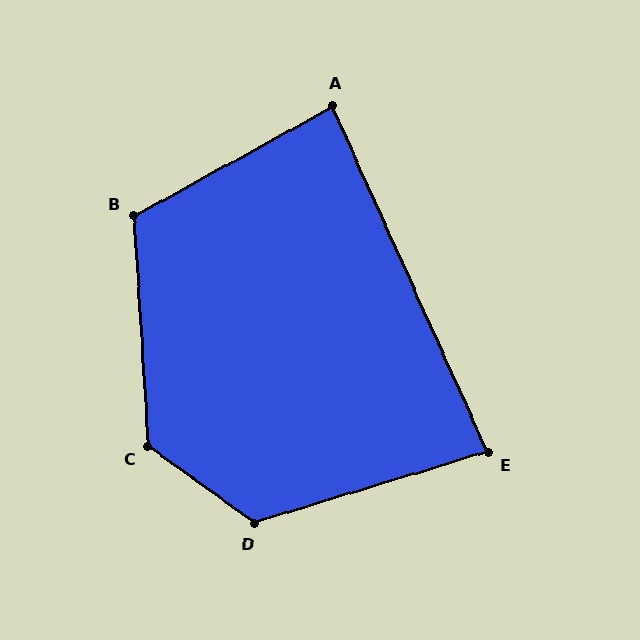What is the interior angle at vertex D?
Approximately 127 degrees (obtuse).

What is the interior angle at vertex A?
Approximately 86 degrees (approximately right).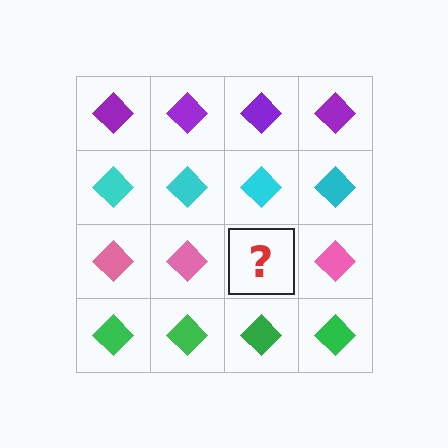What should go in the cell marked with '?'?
The missing cell should contain a pink diamond.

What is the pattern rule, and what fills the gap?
The rule is that each row has a consistent color. The gap should be filled with a pink diamond.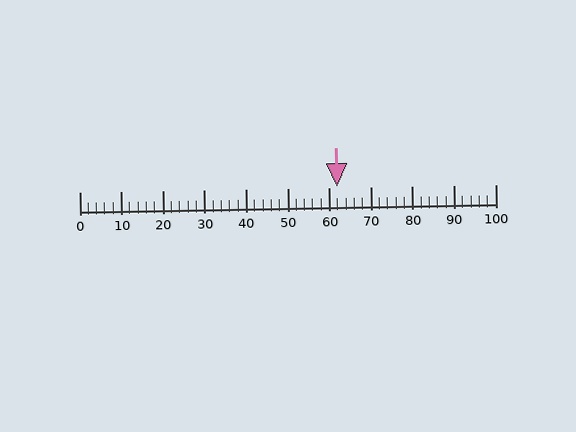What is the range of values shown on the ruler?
The ruler shows values from 0 to 100.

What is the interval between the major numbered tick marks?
The major tick marks are spaced 10 units apart.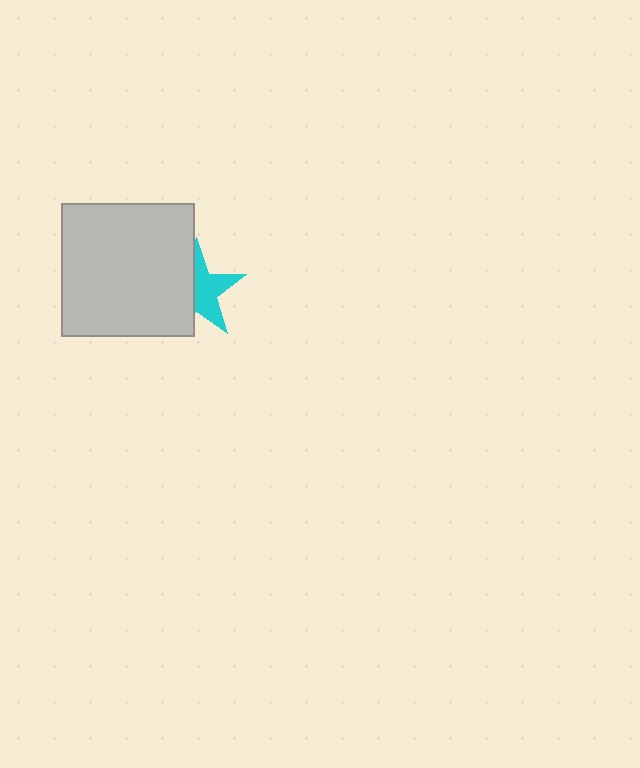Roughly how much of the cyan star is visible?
About half of it is visible (roughly 52%).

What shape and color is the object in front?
The object in front is a light gray square.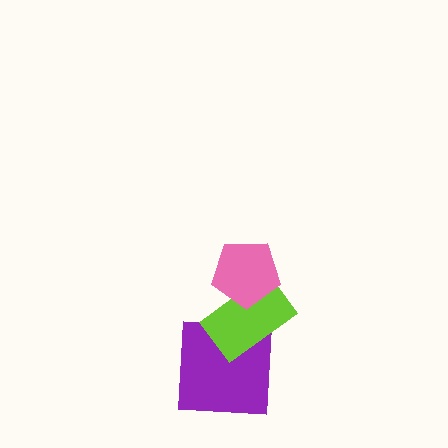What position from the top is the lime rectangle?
The lime rectangle is 2nd from the top.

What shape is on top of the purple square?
The lime rectangle is on top of the purple square.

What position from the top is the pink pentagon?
The pink pentagon is 1st from the top.